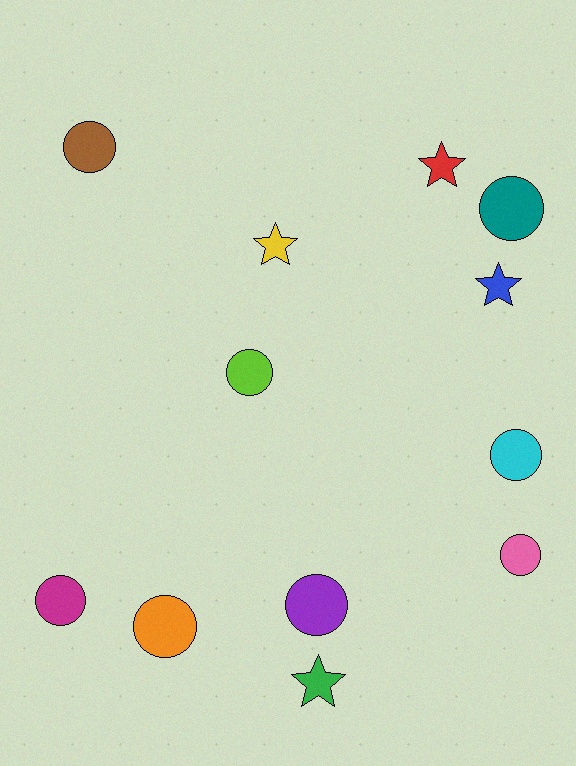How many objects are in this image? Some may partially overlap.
There are 12 objects.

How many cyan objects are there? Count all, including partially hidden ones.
There is 1 cyan object.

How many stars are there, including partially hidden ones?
There are 4 stars.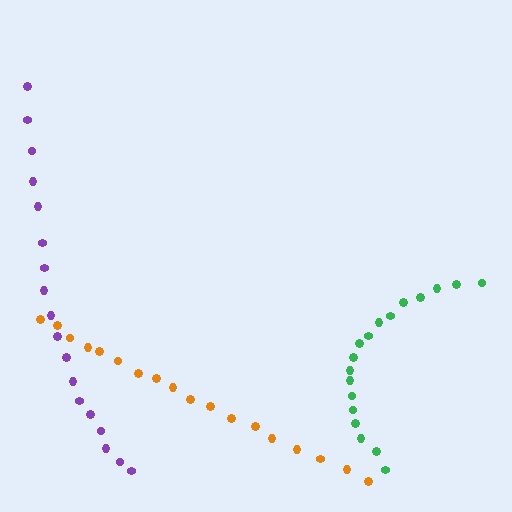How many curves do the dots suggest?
There are 3 distinct paths.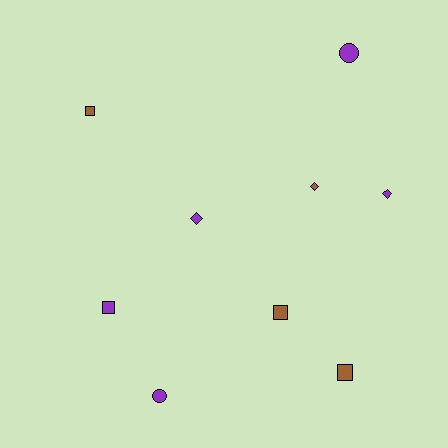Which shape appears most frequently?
Square, with 4 objects.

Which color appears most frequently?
Purple, with 5 objects.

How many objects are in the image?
There are 9 objects.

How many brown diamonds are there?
There is 1 brown diamond.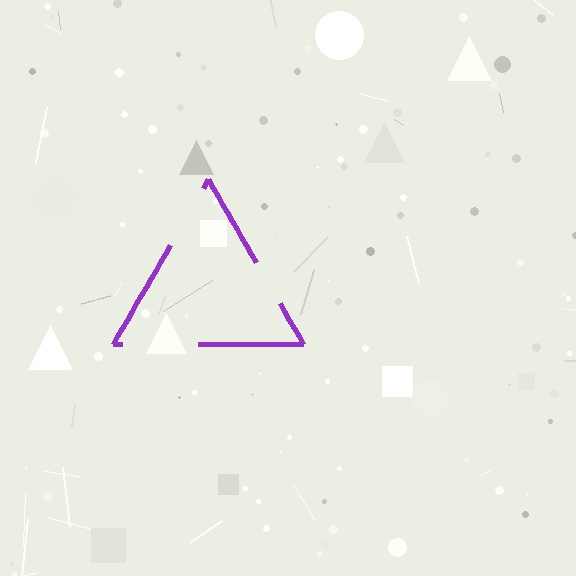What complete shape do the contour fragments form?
The contour fragments form a triangle.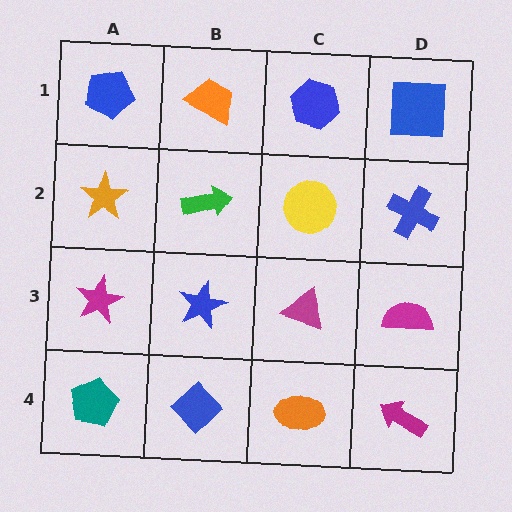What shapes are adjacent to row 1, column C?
A yellow circle (row 2, column C), an orange trapezoid (row 1, column B), a blue square (row 1, column D).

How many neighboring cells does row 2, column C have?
4.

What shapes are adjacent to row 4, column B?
A blue star (row 3, column B), a teal pentagon (row 4, column A), an orange ellipse (row 4, column C).